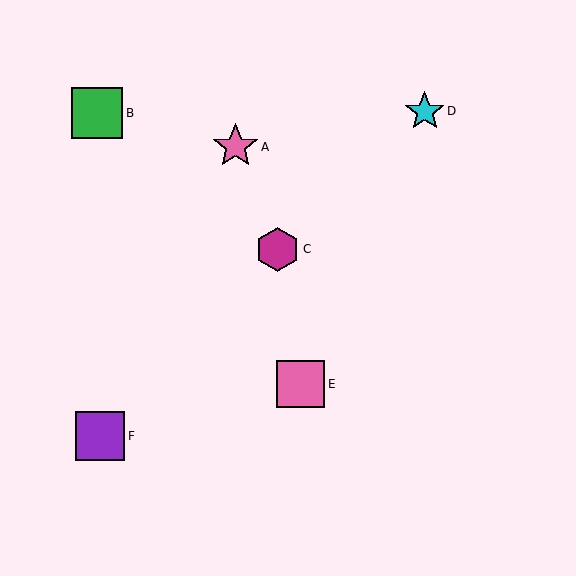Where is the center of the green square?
The center of the green square is at (97, 113).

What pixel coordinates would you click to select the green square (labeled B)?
Click at (97, 113) to select the green square B.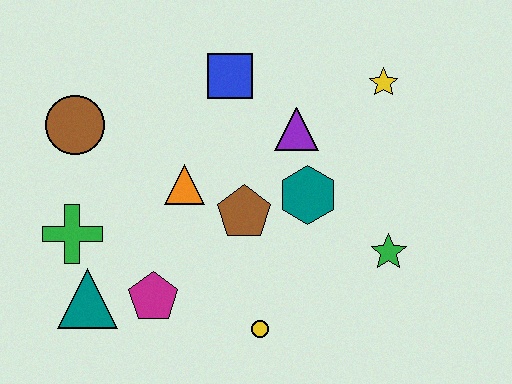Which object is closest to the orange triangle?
The brown pentagon is closest to the orange triangle.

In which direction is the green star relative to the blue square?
The green star is below the blue square.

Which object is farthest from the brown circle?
The green star is farthest from the brown circle.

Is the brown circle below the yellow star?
Yes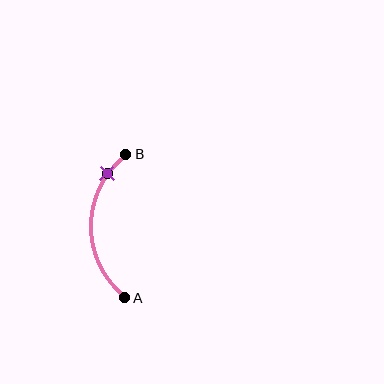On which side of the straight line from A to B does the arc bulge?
The arc bulges to the left of the straight line connecting A and B.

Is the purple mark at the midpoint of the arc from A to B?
No. The purple mark lies on the arc but is closer to endpoint B. The arc midpoint would be at the point on the curve equidistant along the arc from both A and B.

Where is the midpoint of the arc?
The arc midpoint is the point on the curve farthest from the straight line joining A and B. It sits to the left of that line.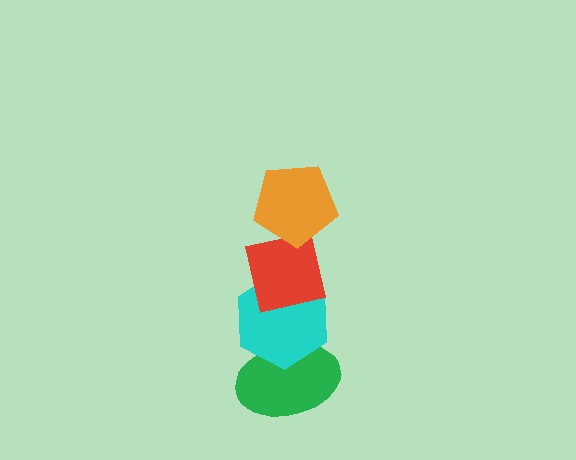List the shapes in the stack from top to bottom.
From top to bottom: the orange pentagon, the red square, the cyan hexagon, the green ellipse.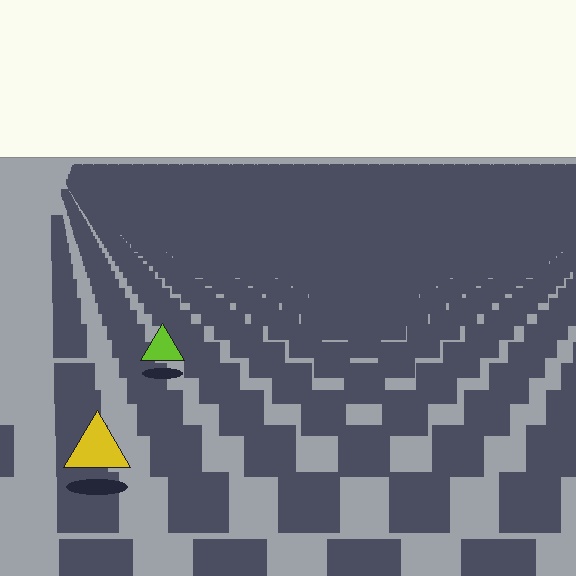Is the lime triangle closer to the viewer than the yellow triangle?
No. The yellow triangle is closer — you can tell from the texture gradient: the ground texture is coarser near it.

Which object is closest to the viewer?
The yellow triangle is closest. The texture marks near it are larger and more spread out.